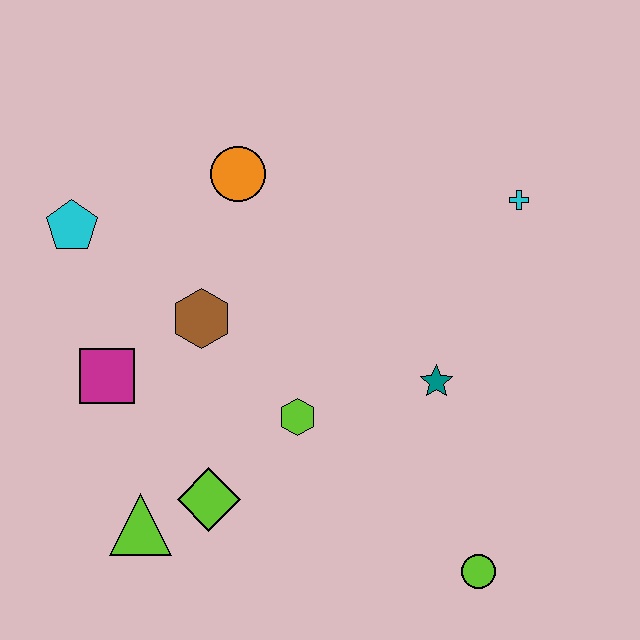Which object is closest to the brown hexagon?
The magenta square is closest to the brown hexagon.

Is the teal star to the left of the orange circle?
No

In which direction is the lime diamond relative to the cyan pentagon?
The lime diamond is below the cyan pentagon.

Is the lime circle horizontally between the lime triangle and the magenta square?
No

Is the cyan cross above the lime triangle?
Yes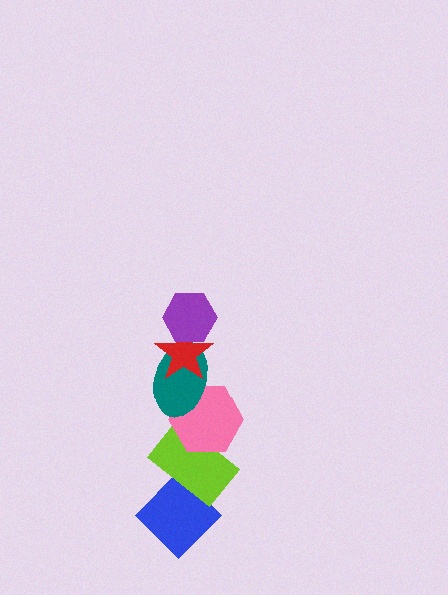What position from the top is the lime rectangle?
The lime rectangle is 5th from the top.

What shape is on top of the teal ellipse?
The red star is on top of the teal ellipse.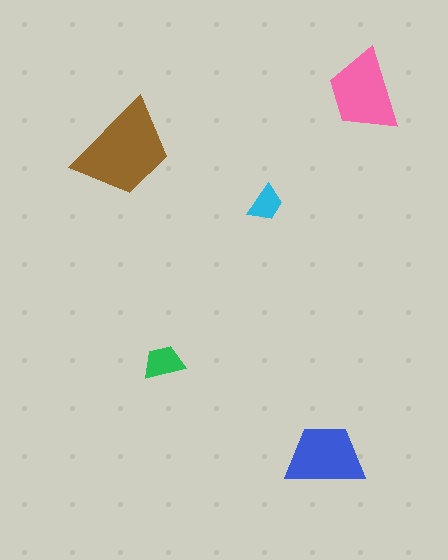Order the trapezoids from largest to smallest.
the brown one, the pink one, the blue one, the green one, the cyan one.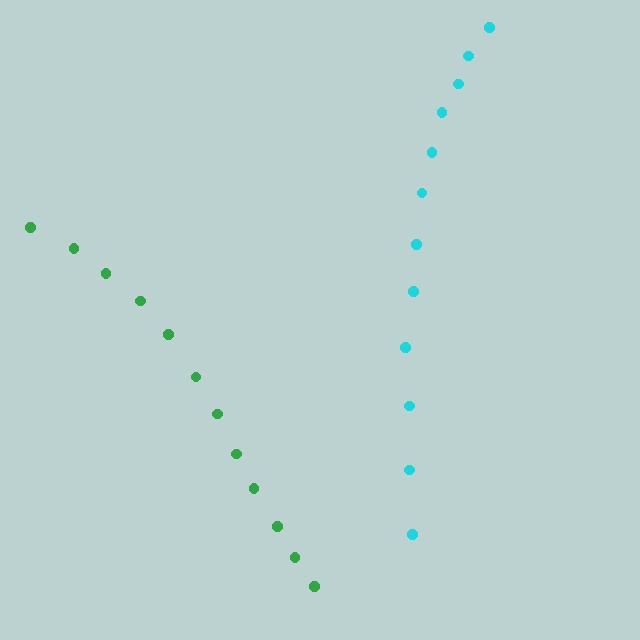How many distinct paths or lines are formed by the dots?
There are 2 distinct paths.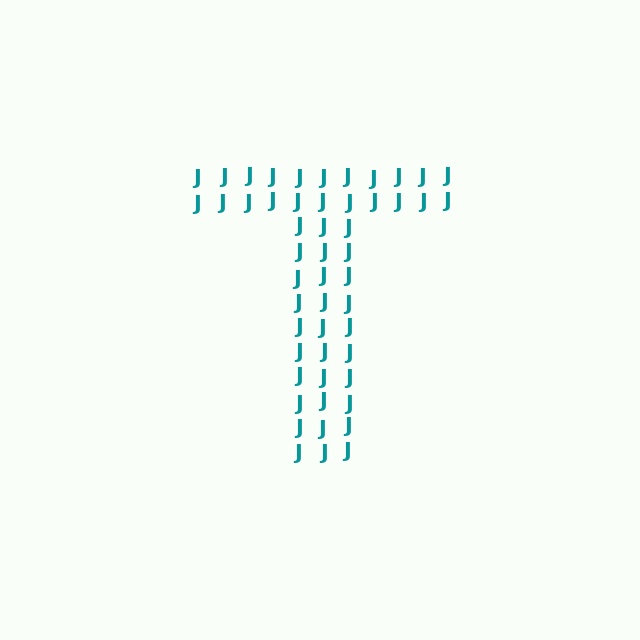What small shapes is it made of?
It is made of small letter J's.